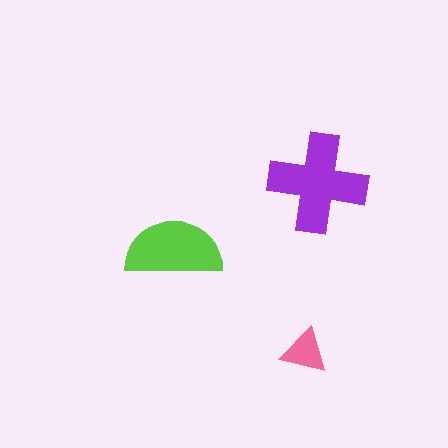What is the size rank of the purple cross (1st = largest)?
1st.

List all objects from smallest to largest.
The pink triangle, the lime semicircle, the purple cross.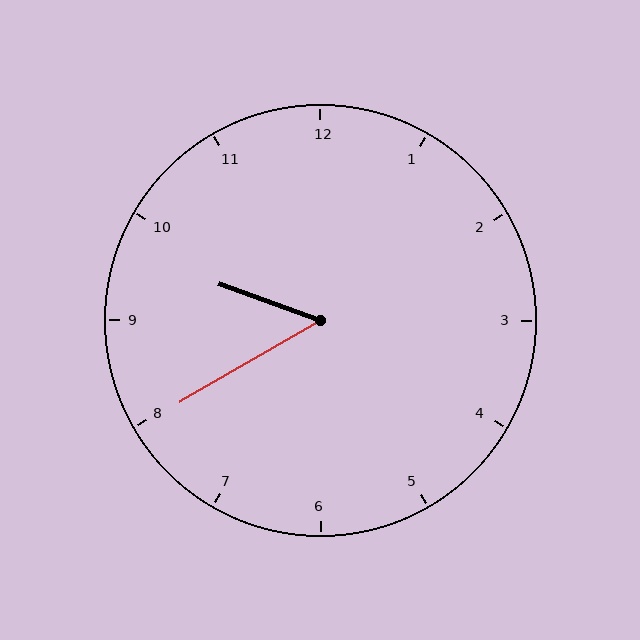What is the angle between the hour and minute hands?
Approximately 50 degrees.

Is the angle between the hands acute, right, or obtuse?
It is acute.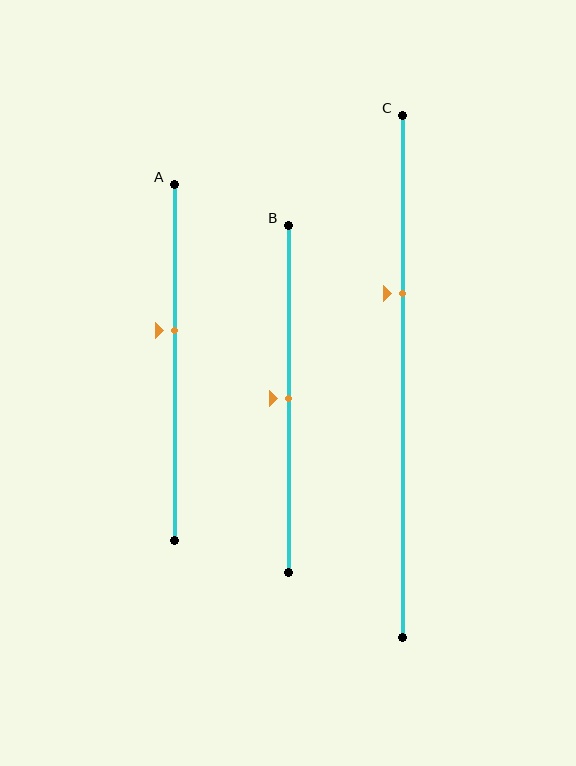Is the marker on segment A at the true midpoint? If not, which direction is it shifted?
No, the marker on segment A is shifted upward by about 9% of the segment length.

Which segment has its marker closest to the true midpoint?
Segment B has its marker closest to the true midpoint.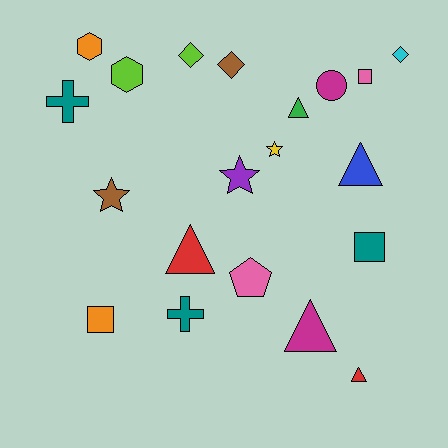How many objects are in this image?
There are 20 objects.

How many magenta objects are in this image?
There are 2 magenta objects.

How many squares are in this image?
There are 3 squares.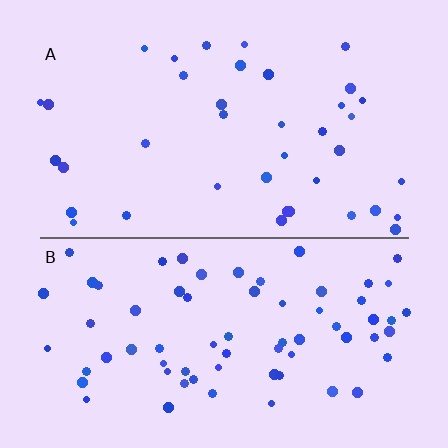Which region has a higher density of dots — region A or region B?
B (the bottom).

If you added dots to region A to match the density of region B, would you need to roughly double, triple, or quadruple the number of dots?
Approximately double.